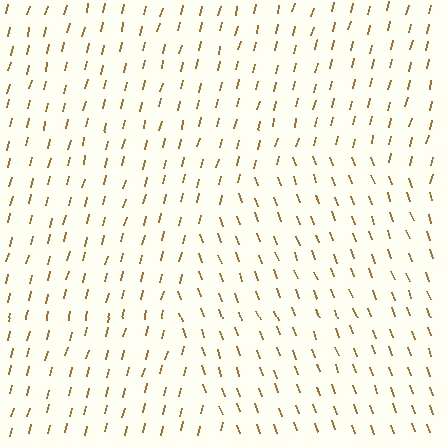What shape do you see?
I see a circle.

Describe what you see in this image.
The image is filled with small brown line segments. A circle region in the image has lines oriented differently from the surrounding lines, creating a visible texture boundary.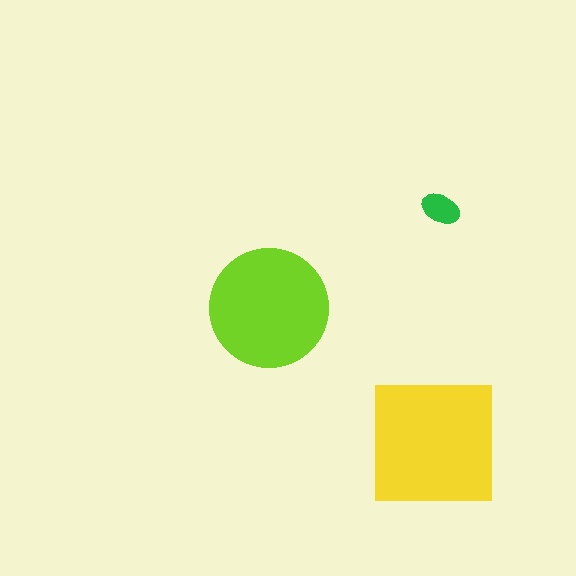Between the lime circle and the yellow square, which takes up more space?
The yellow square.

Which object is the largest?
The yellow square.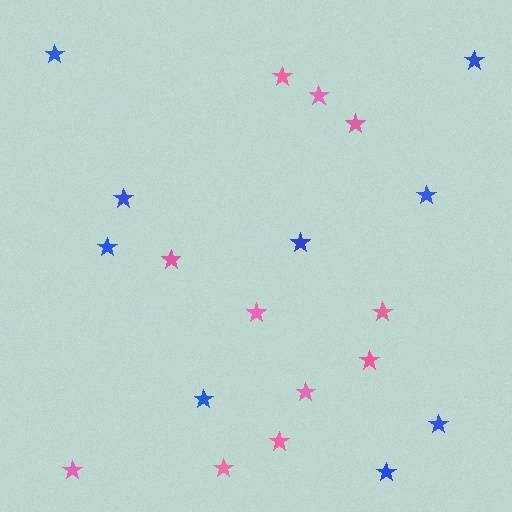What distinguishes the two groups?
There are 2 groups: one group of blue stars (9) and one group of pink stars (11).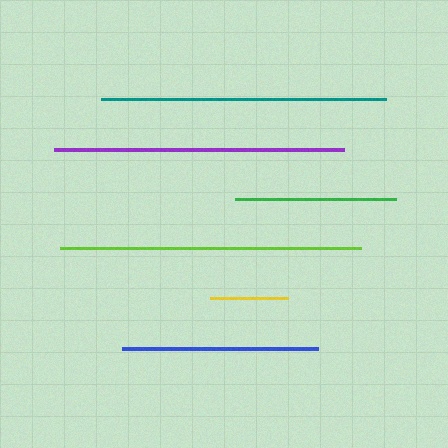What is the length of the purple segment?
The purple segment is approximately 290 pixels long.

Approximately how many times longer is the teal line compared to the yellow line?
The teal line is approximately 3.6 times the length of the yellow line.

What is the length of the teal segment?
The teal segment is approximately 285 pixels long.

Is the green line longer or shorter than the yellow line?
The green line is longer than the yellow line.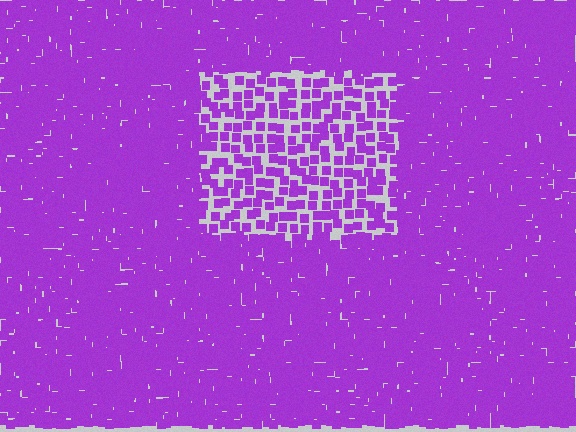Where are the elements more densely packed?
The elements are more densely packed outside the rectangle boundary.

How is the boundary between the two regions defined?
The boundary is defined by a change in element density (approximately 2.4x ratio). All elements are the same color, size, and shape.